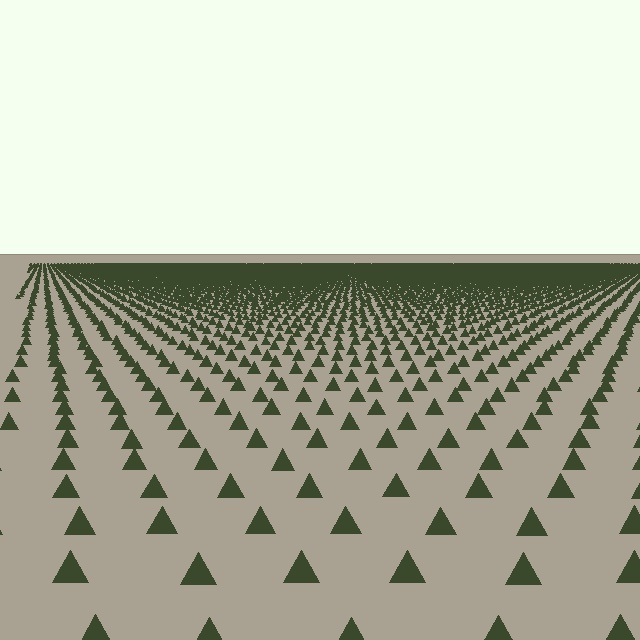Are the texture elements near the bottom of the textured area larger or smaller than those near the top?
Larger. Near the bottom, elements are closer to the viewer and appear at a bigger on-screen size.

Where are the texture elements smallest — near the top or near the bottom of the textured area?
Near the top.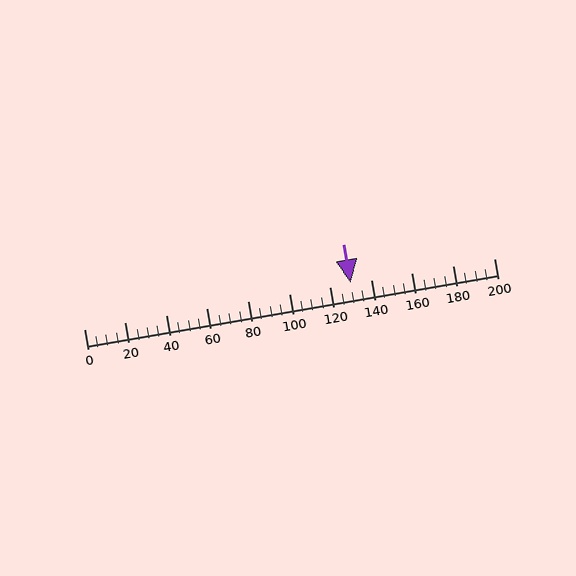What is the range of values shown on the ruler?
The ruler shows values from 0 to 200.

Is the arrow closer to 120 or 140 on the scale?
The arrow is closer to 120.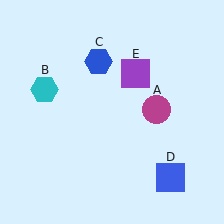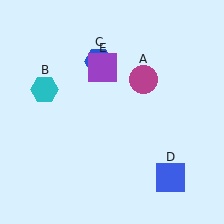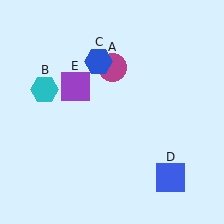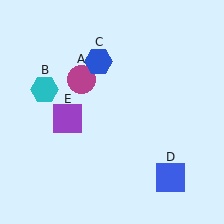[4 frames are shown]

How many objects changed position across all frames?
2 objects changed position: magenta circle (object A), purple square (object E).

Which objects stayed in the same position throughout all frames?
Cyan hexagon (object B) and blue hexagon (object C) and blue square (object D) remained stationary.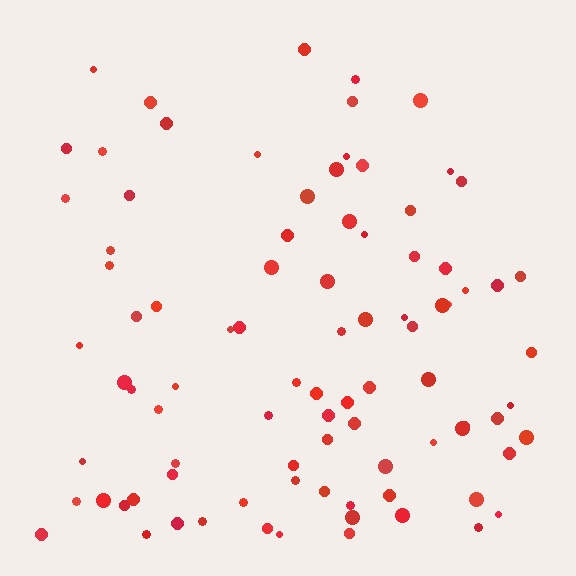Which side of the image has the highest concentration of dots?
The bottom.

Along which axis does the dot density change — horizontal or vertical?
Vertical.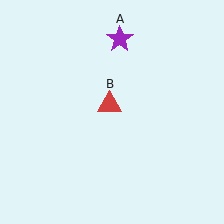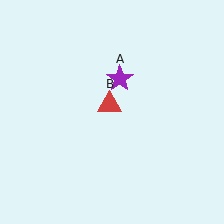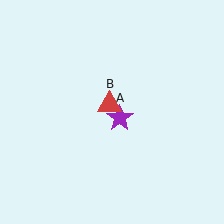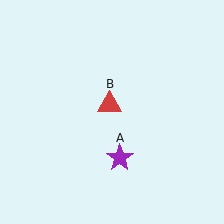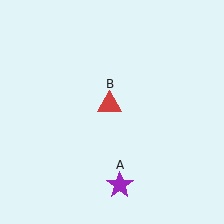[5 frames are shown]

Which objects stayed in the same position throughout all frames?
Red triangle (object B) remained stationary.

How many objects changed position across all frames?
1 object changed position: purple star (object A).